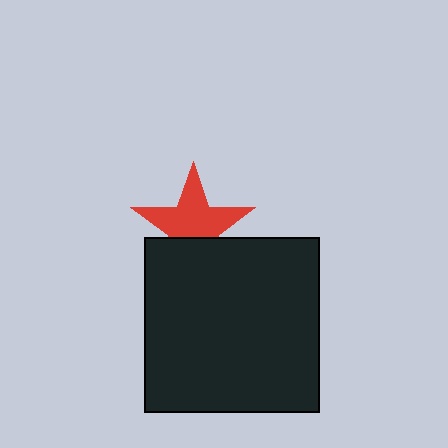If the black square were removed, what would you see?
You would see the complete red star.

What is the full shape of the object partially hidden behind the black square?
The partially hidden object is a red star.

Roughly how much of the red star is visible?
Most of it is visible (roughly 65%).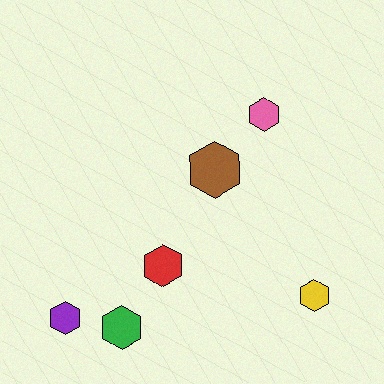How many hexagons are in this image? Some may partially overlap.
There are 6 hexagons.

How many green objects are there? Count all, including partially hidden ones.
There is 1 green object.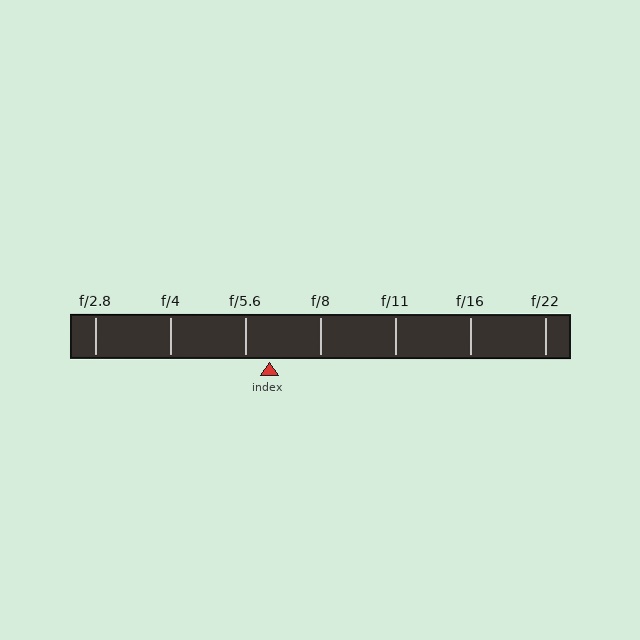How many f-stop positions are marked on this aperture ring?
There are 7 f-stop positions marked.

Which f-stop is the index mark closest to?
The index mark is closest to f/5.6.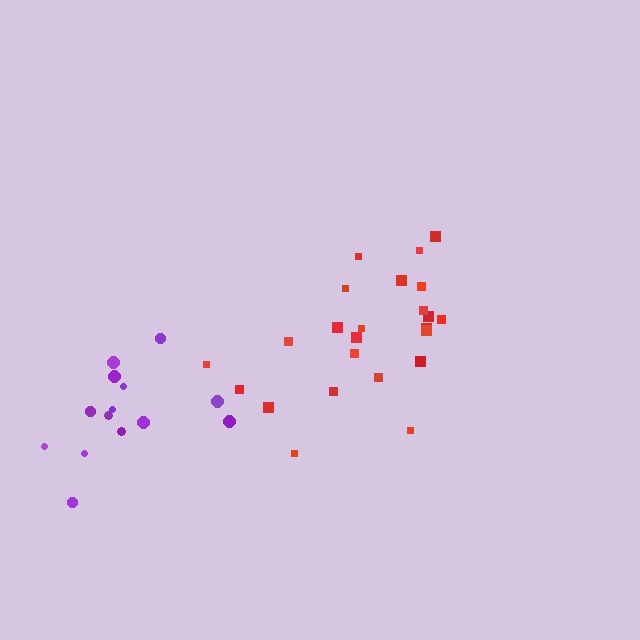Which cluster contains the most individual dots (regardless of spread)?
Red (24).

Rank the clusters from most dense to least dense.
red, purple.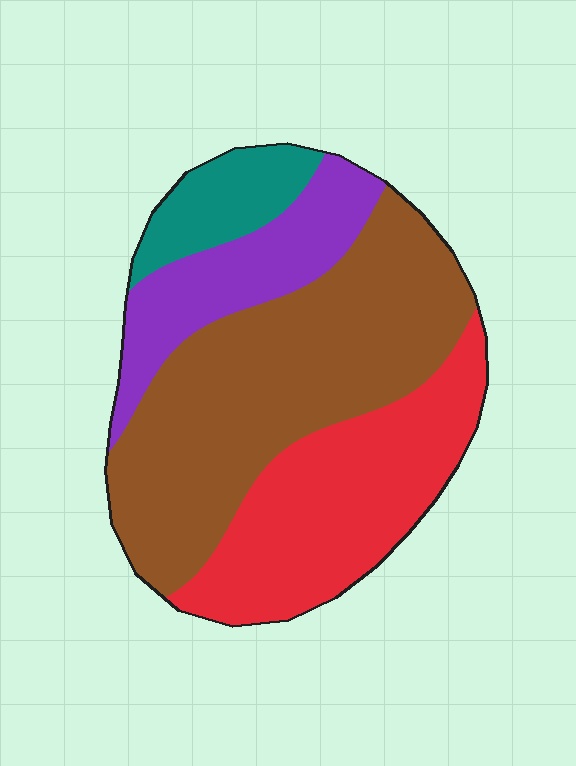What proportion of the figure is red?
Red covers 29% of the figure.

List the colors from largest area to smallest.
From largest to smallest: brown, red, purple, teal.